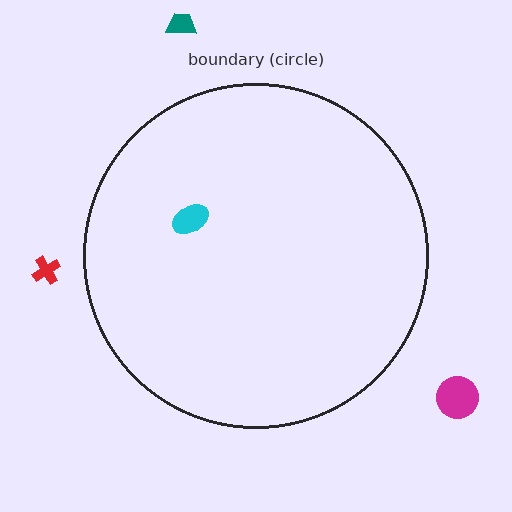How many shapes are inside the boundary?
1 inside, 3 outside.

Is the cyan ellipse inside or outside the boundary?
Inside.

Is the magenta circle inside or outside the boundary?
Outside.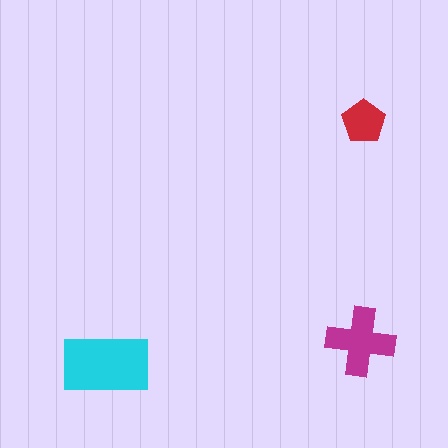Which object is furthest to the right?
The red pentagon is rightmost.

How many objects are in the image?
There are 3 objects in the image.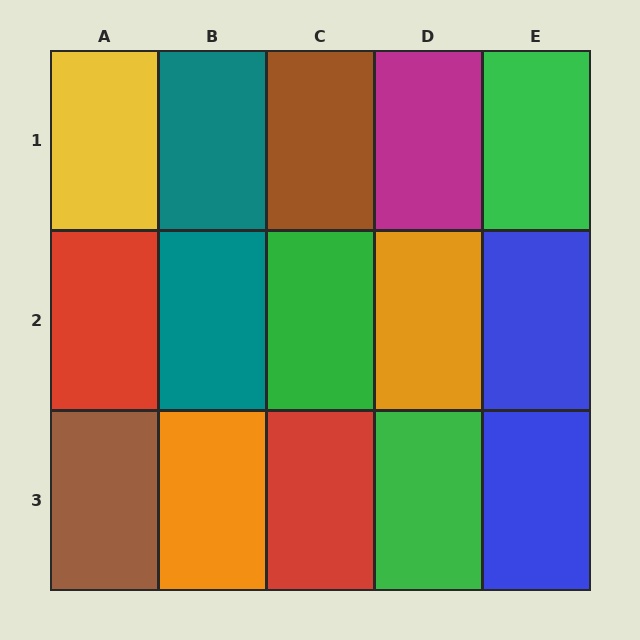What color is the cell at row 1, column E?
Green.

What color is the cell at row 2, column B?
Teal.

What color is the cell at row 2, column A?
Red.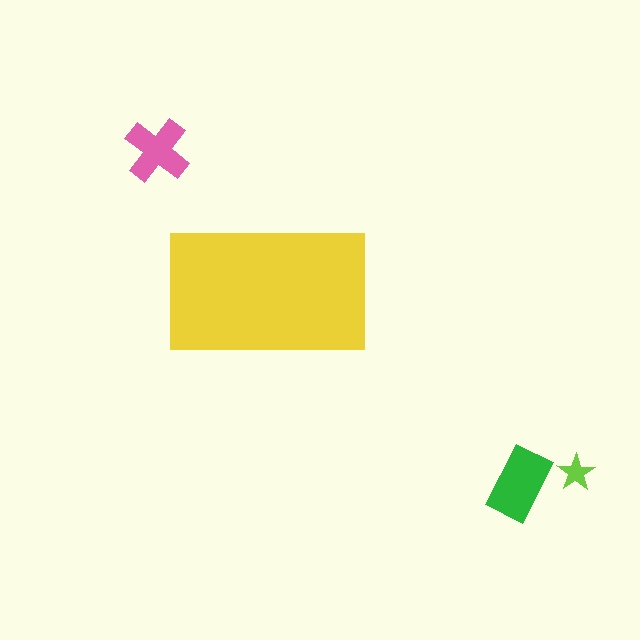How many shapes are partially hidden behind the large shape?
0 shapes are partially hidden.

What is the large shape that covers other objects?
A yellow rectangle.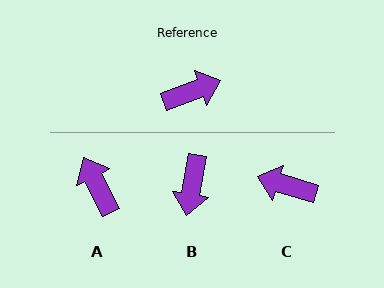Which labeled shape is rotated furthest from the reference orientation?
C, about 144 degrees away.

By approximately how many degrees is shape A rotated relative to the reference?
Approximately 97 degrees counter-clockwise.